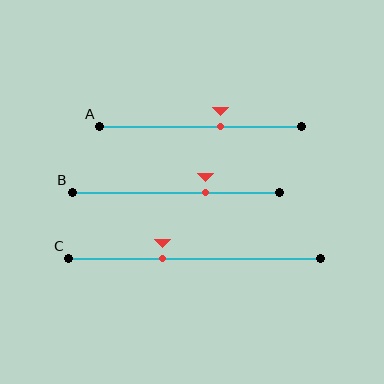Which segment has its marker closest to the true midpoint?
Segment A has its marker closest to the true midpoint.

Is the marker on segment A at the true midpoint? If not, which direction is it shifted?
No, the marker on segment A is shifted to the right by about 10% of the segment length.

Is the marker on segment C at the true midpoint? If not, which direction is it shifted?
No, the marker on segment C is shifted to the left by about 13% of the segment length.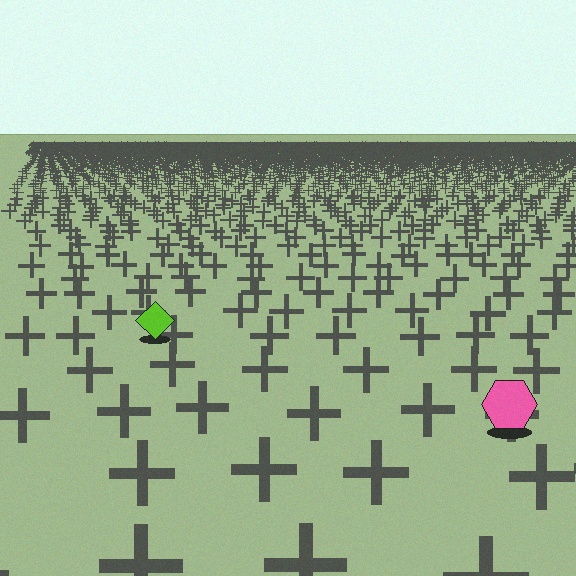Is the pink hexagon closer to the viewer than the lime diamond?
Yes. The pink hexagon is closer — you can tell from the texture gradient: the ground texture is coarser near it.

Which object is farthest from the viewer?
The lime diamond is farthest from the viewer. It appears smaller and the ground texture around it is denser.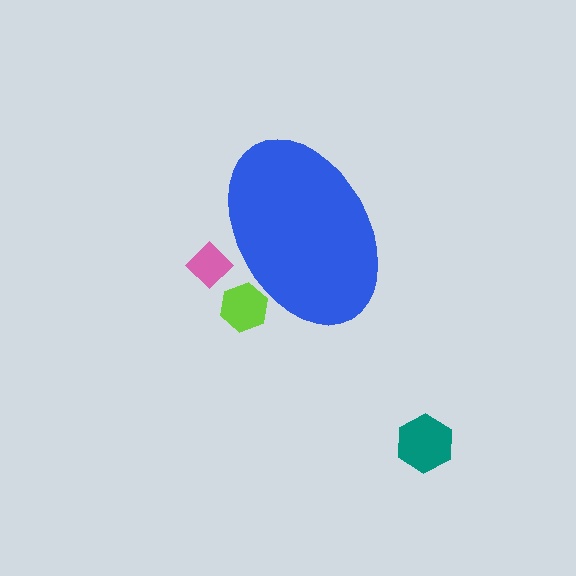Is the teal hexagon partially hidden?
No, the teal hexagon is fully visible.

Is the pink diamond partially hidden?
Yes, the pink diamond is partially hidden behind the blue ellipse.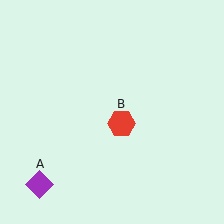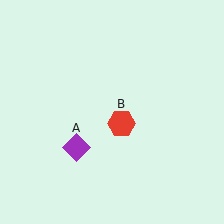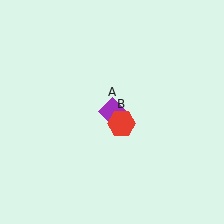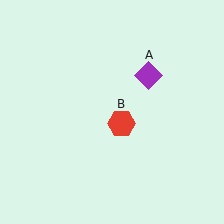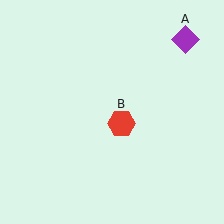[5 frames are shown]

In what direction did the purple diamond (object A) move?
The purple diamond (object A) moved up and to the right.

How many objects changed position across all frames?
1 object changed position: purple diamond (object A).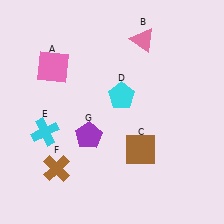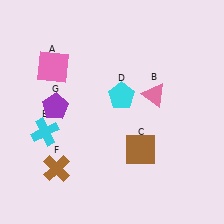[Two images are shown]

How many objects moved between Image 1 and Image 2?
2 objects moved between the two images.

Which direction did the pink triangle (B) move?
The pink triangle (B) moved down.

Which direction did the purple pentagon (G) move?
The purple pentagon (G) moved left.